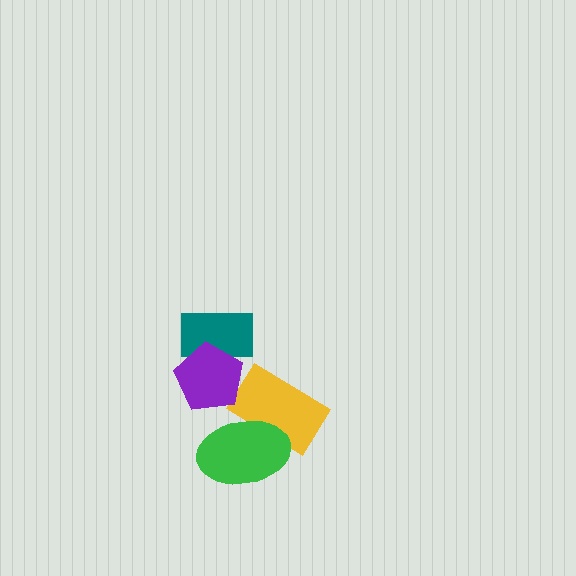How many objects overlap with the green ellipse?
1 object overlaps with the green ellipse.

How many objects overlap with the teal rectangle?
1 object overlaps with the teal rectangle.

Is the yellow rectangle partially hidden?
Yes, it is partially covered by another shape.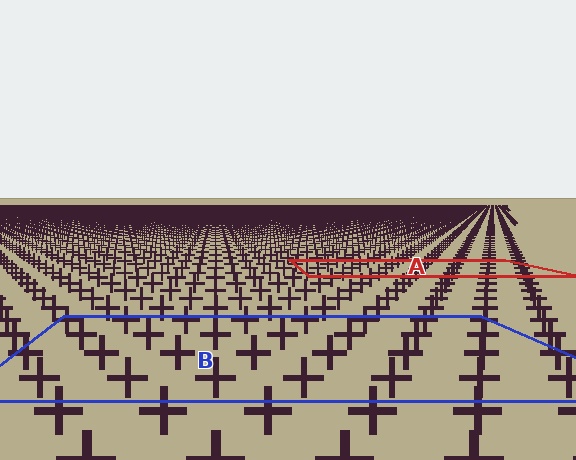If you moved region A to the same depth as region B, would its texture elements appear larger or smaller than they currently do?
They would appear larger. At a closer depth, the same texture elements are projected at a bigger on-screen size.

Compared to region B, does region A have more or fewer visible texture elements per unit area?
Region A has more texture elements per unit area — they are packed more densely because it is farther away.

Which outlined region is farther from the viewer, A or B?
Region A is farther from the viewer — the texture elements inside it appear smaller and more densely packed.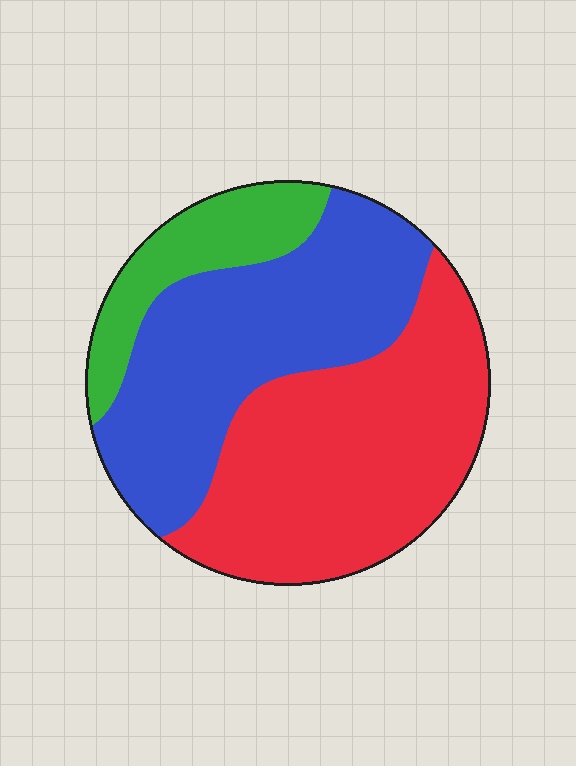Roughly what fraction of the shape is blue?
Blue takes up between a quarter and a half of the shape.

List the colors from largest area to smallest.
From largest to smallest: red, blue, green.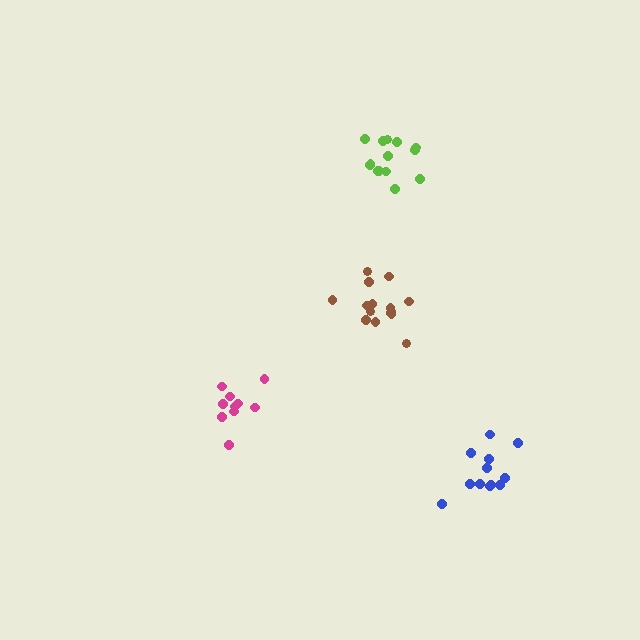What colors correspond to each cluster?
The clusters are colored: blue, lime, magenta, brown.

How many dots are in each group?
Group 1: 12 dots, Group 2: 14 dots, Group 3: 10 dots, Group 4: 15 dots (51 total).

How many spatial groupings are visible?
There are 4 spatial groupings.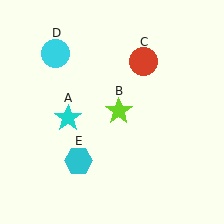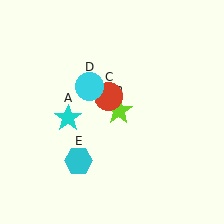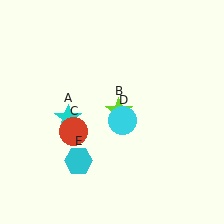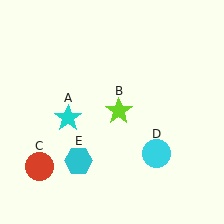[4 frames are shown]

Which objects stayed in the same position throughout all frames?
Cyan star (object A) and lime star (object B) and cyan hexagon (object E) remained stationary.